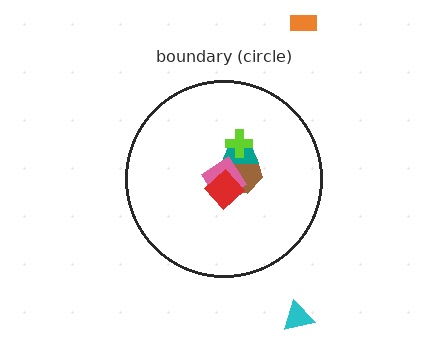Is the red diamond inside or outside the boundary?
Inside.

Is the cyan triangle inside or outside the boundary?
Outside.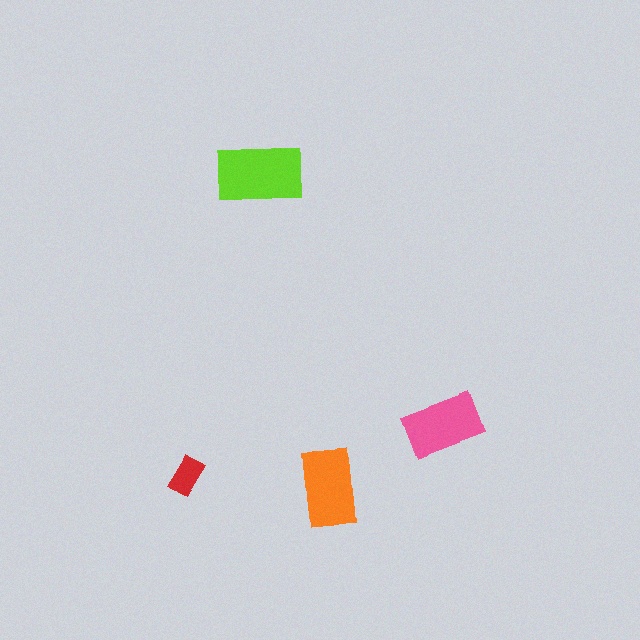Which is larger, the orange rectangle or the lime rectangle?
The lime one.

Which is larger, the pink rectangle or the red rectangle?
The pink one.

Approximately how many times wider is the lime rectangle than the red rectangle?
About 2 times wider.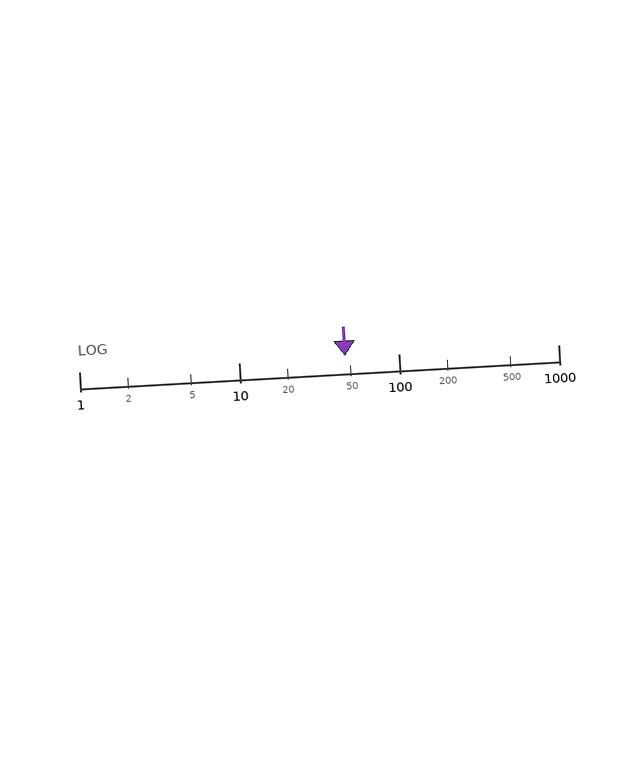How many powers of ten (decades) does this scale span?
The scale spans 3 decades, from 1 to 1000.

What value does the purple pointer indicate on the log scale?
The pointer indicates approximately 46.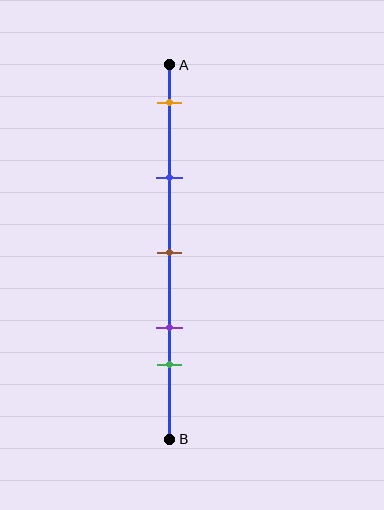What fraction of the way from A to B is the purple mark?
The purple mark is approximately 70% (0.7) of the way from A to B.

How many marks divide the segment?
There are 5 marks dividing the segment.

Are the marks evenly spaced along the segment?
No, the marks are not evenly spaced.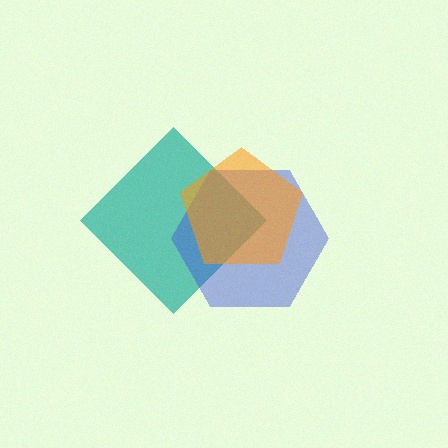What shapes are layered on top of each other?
The layered shapes are: a teal diamond, a blue hexagon, an orange pentagon.